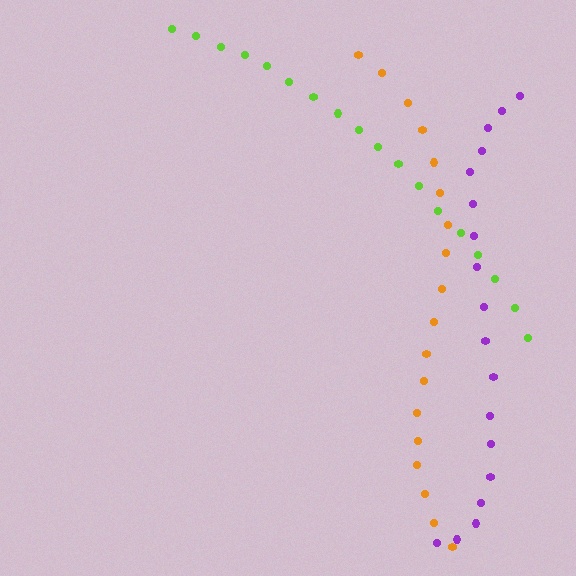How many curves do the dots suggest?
There are 3 distinct paths.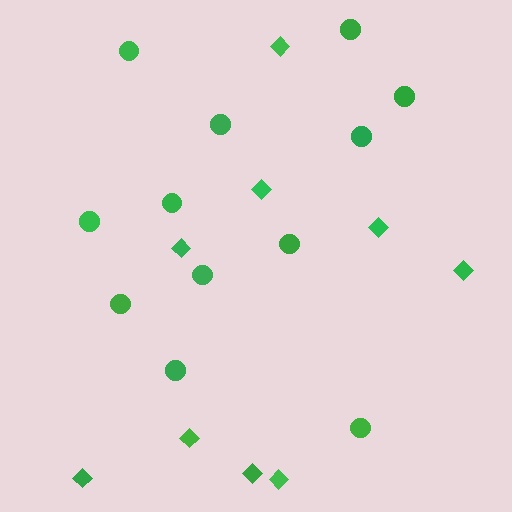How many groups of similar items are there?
There are 2 groups: one group of diamonds (9) and one group of circles (12).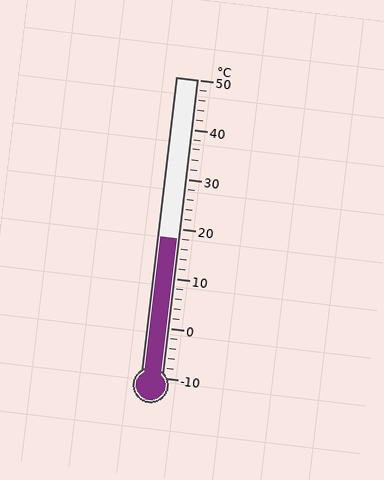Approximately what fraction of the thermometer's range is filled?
The thermometer is filled to approximately 45% of its range.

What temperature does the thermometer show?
The thermometer shows approximately 18°C.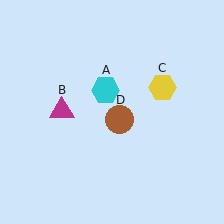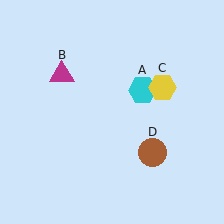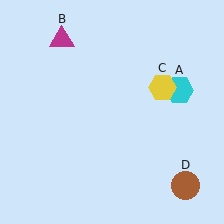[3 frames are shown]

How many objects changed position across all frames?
3 objects changed position: cyan hexagon (object A), magenta triangle (object B), brown circle (object D).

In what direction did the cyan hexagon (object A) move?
The cyan hexagon (object A) moved right.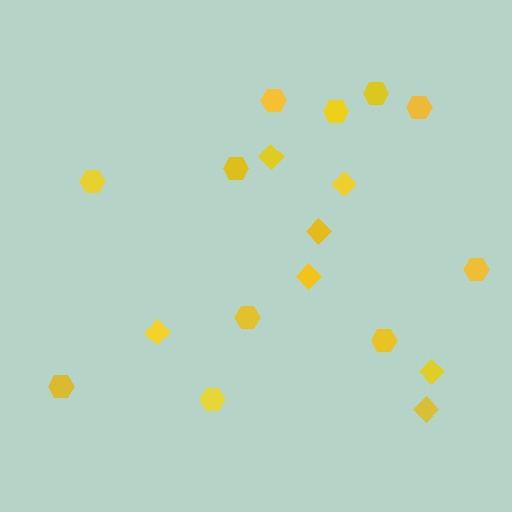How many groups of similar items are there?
There are 2 groups: one group of hexagons (11) and one group of diamonds (7).